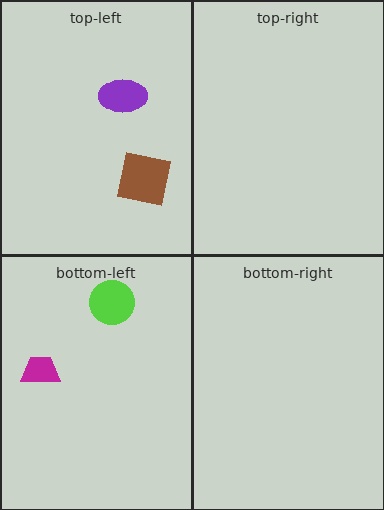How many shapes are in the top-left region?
2.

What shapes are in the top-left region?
The brown square, the purple ellipse.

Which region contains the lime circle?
The bottom-left region.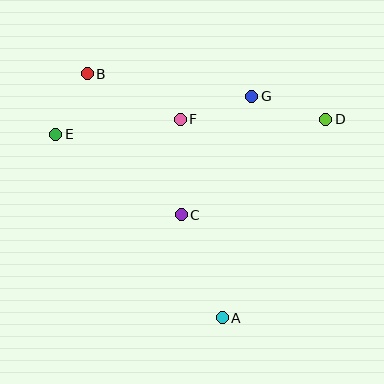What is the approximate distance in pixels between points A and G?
The distance between A and G is approximately 224 pixels.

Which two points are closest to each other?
Points B and E are closest to each other.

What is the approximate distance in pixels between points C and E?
The distance between C and E is approximately 149 pixels.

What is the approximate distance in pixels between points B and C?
The distance between B and C is approximately 170 pixels.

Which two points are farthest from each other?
Points A and B are farthest from each other.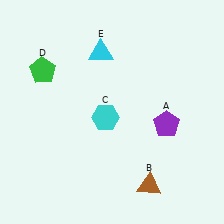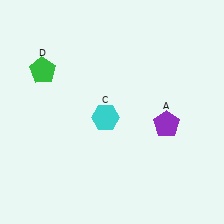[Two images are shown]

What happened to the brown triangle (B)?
The brown triangle (B) was removed in Image 2. It was in the bottom-right area of Image 1.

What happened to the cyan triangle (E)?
The cyan triangle (E) was removed in Image 2. It was in the top-left area of Image 1.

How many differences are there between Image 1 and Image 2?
There are 2 differences between the two images.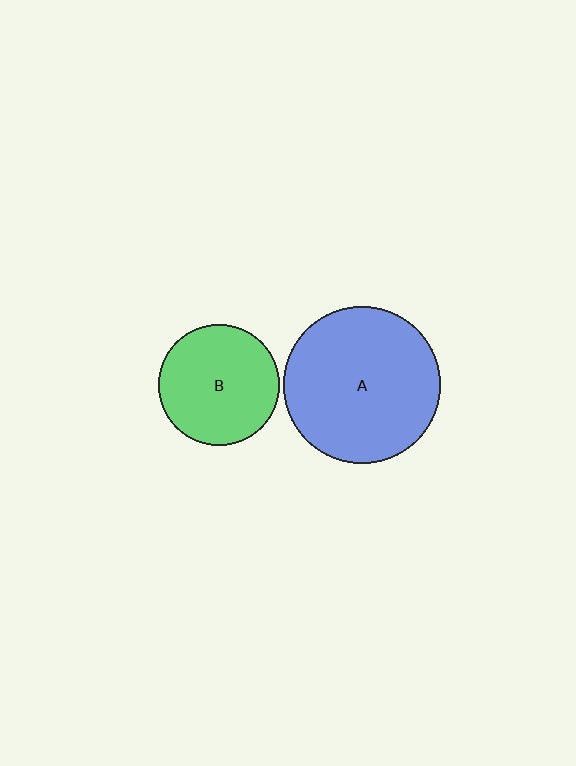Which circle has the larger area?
Circle A (blue).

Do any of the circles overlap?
No, none of the circles overlap.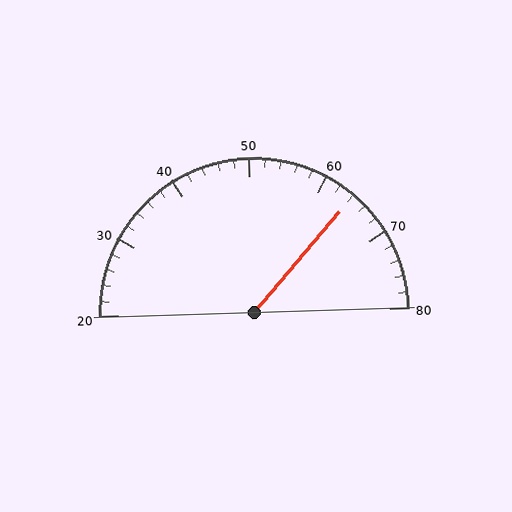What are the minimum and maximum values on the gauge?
The gauge ranges from 20 to 80.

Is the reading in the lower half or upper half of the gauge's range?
The reading is in the upper half of the range (20 to 80).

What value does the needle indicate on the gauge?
The needle indicates approximately 64.